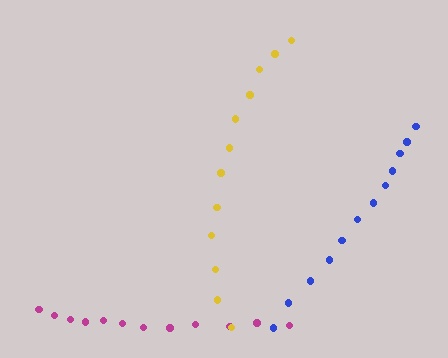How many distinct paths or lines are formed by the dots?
There are 3 distinct paths.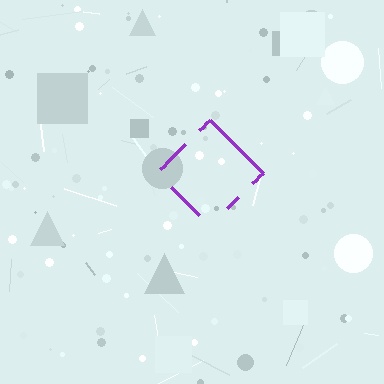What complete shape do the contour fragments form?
The contour fragments form a diamond.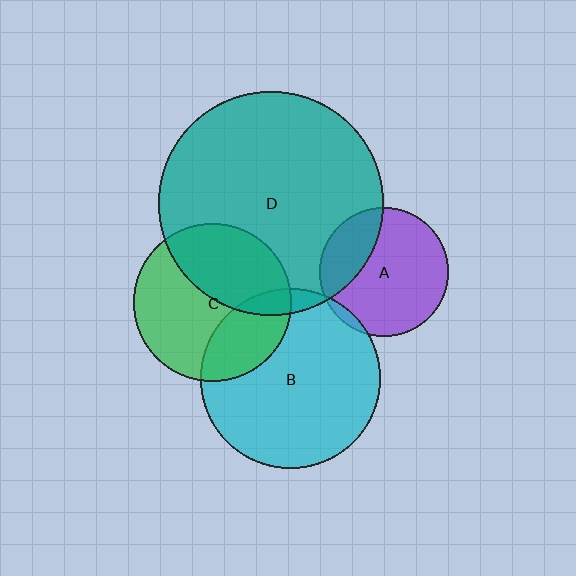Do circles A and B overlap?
Yes.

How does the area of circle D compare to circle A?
Approximately 3.1 times.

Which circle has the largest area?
Circle D (teal).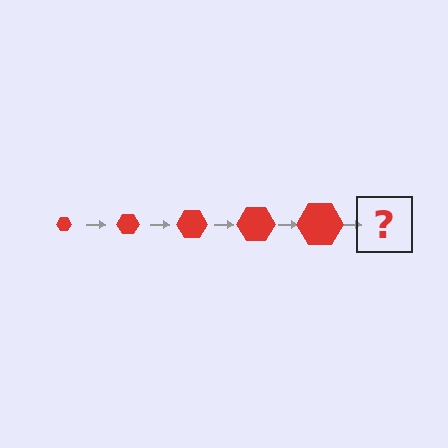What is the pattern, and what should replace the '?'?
The pattern is that the hexagon gets progressively larger each step. The '?' should be a red hexagon, larger than the previous one.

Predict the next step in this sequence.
The next step is a red hexagon, larger than the previous one.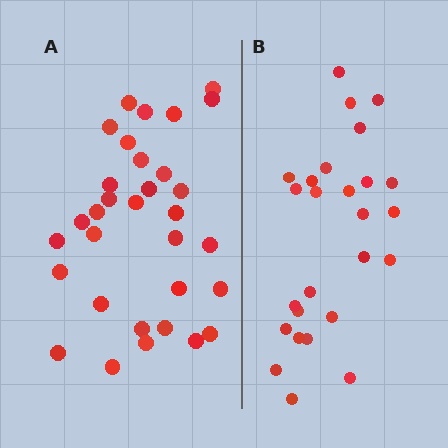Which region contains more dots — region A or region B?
Region A (the left region) has more dots.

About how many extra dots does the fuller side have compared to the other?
Region A has about 6 more dots than region B.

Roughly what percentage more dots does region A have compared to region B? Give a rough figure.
About 25% more.